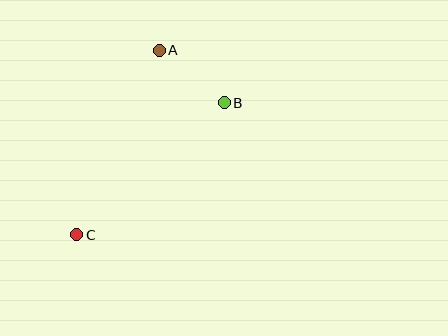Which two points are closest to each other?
Points A and B are closest to each other.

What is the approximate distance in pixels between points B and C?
The distance between B and C is approximately 198 pixels.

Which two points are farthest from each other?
Points A and C are farthest from each other.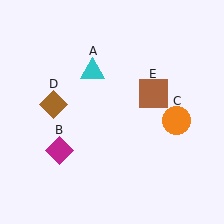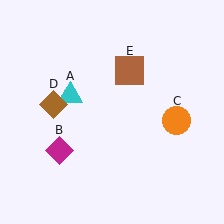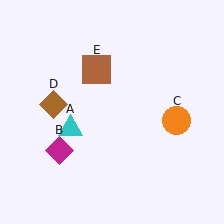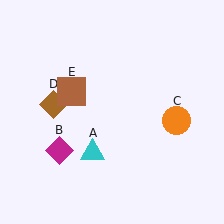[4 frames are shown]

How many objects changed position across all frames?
2 objects changed position: cyan triangle (object A), brown square (object E).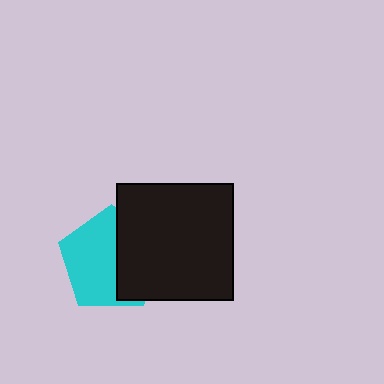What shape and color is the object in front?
The object in front is a black square.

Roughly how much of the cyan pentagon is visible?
About half of it is visible (roughly 57%).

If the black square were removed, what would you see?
You would see the complete cyan pentagon.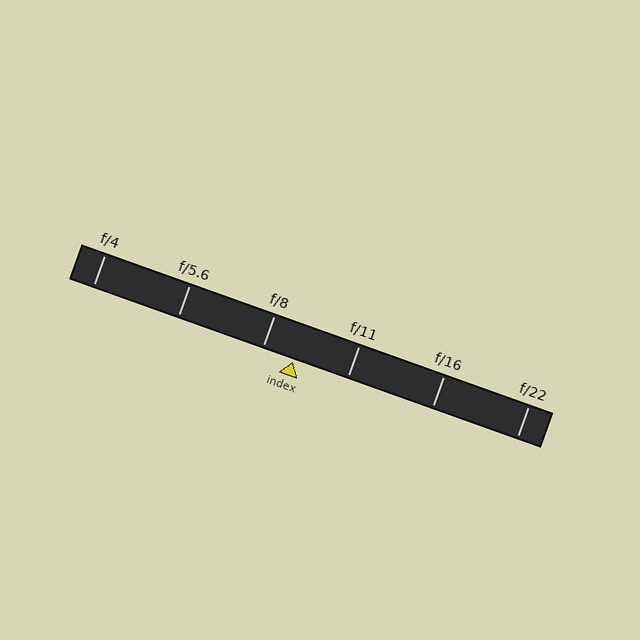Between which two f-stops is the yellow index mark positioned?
The index mark is between f/8 and f/11.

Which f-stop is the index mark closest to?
The index mark is closest to f/8.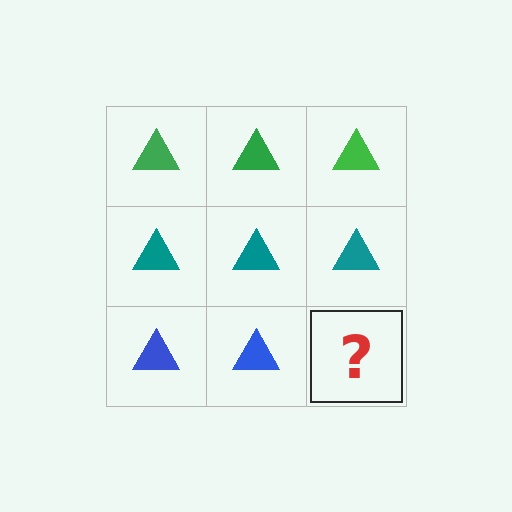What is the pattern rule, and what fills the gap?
The rule is that each row has a consistent color. The gap should be filled with a blue triangle.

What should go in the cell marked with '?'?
The missing cell should contain a blue triangle.